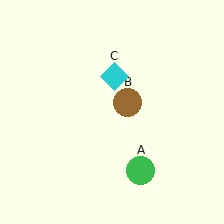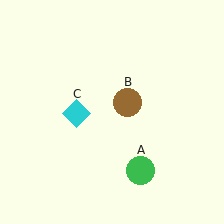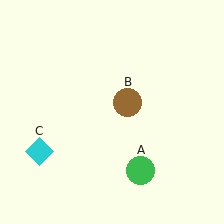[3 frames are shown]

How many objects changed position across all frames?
1 object changed position: cyan diamond (object C).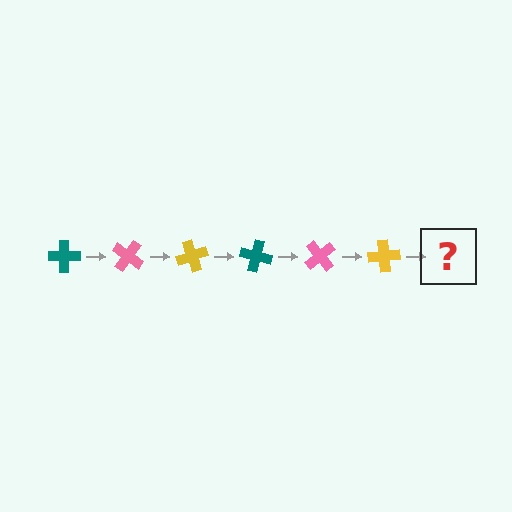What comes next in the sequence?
The next element should be a teal cross, rotated 210 degrees from the start.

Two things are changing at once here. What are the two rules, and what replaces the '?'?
The two rules are that it rotates 35 degrees each step and the color cycles through teal, pink, and yellow. The '?' should be a teal cross, rotated 210 degrees from the start.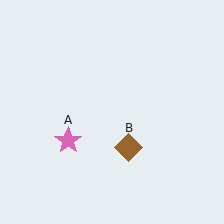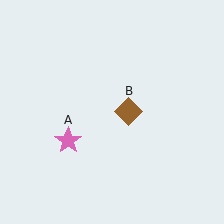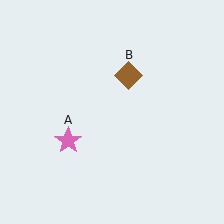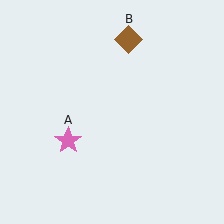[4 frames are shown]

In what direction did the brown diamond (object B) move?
The brown diamond (object B) moved up.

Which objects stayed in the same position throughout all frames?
Pink star (object A) remained stationary.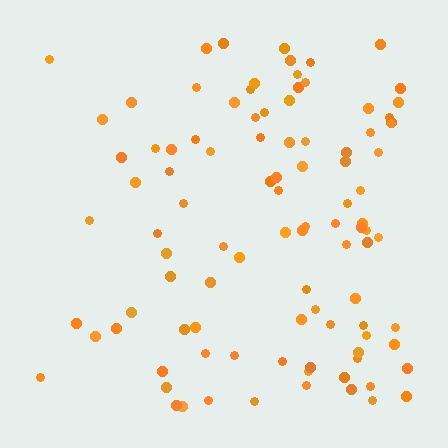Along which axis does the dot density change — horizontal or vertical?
Horizontal.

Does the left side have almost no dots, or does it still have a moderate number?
Still a moderate number, just noticeably fewer than the right.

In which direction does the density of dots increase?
From left to right, with the right side densest.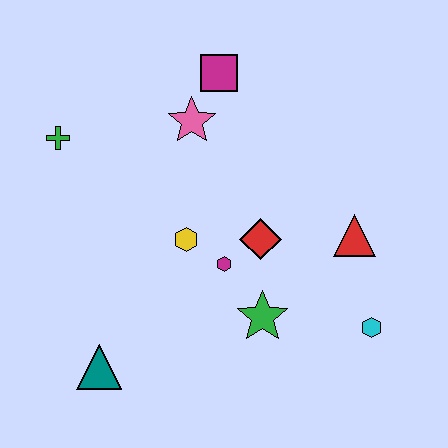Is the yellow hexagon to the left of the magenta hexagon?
Yes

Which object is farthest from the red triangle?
The green cross is farthest from the red triangle.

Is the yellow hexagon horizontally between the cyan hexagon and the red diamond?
No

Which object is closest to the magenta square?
The pink star is closest to the magenta square.